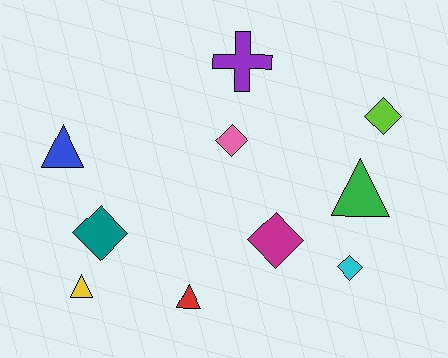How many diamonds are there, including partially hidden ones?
There are 5 diamonds.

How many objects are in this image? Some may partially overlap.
There are 10 objects.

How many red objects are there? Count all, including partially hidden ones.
There is 1 red object.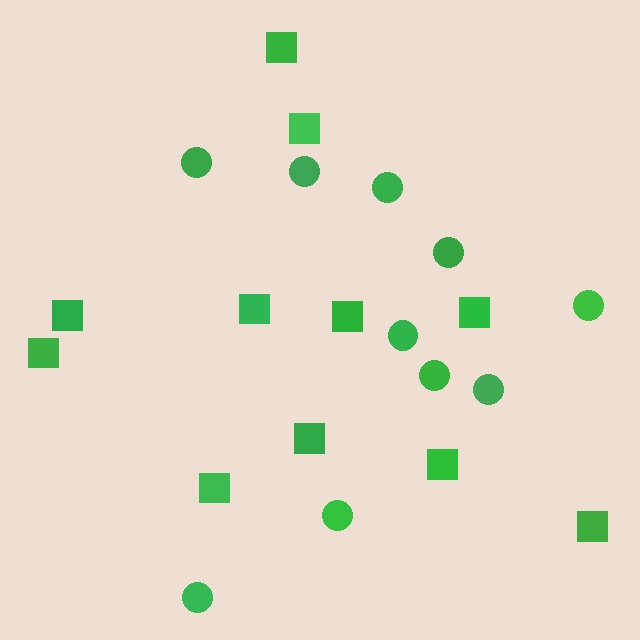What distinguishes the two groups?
There are 2 groups: one group of circles (10) and one group of squares (11).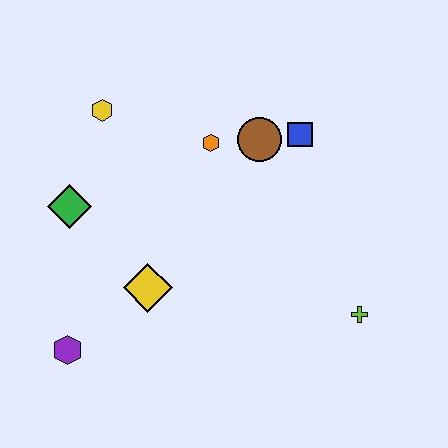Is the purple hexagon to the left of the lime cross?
Yes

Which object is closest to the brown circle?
The blue square is closest to the brown circle.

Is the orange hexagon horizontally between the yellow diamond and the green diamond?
No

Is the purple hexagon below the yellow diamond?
Yes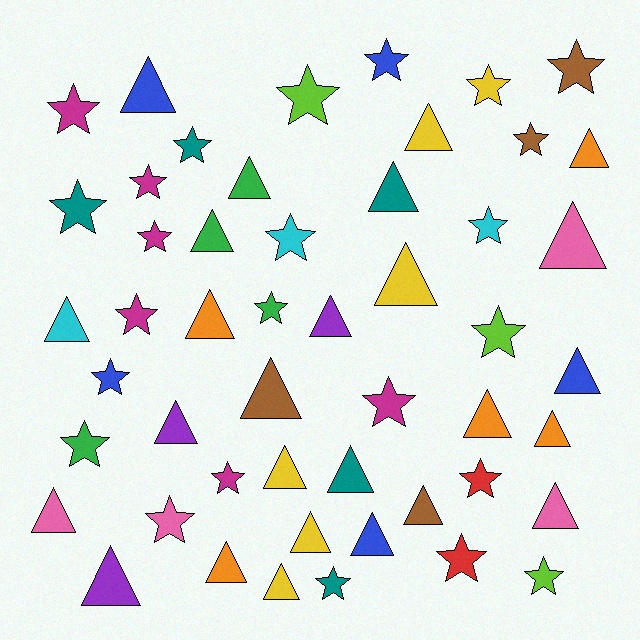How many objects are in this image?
There are 50 objects.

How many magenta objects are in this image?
There are 6 magenta objects.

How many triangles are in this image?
There are 26 triangles.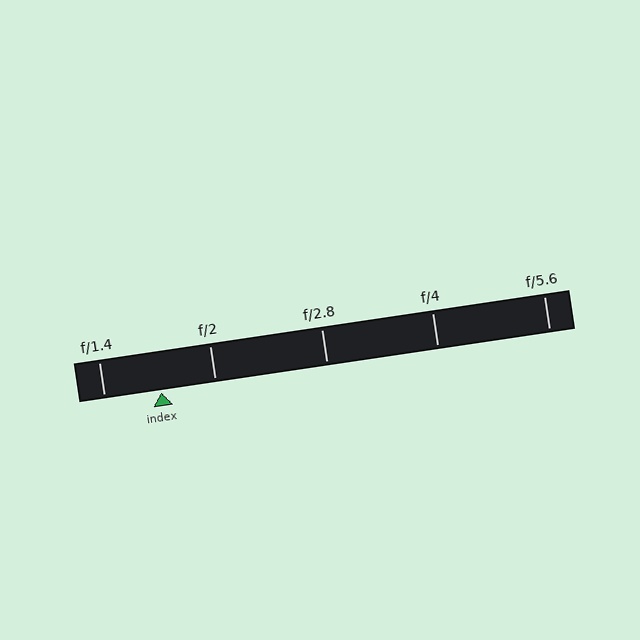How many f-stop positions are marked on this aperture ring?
There are 5 f-stop positions marked.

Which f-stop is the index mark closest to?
The index mark is closest to f/2.